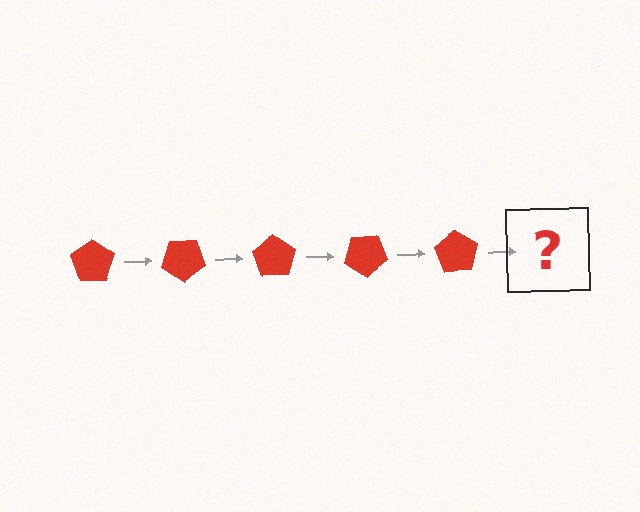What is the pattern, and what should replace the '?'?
The pattern is that the pentagon rotates 35 degrees each step. The '?' should be a red pentagon rotated 175 degrees.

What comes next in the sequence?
The next element should be a red pentagon rotated 175 degrees.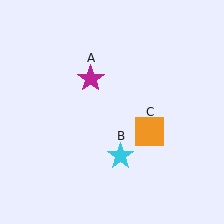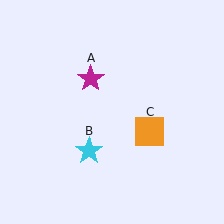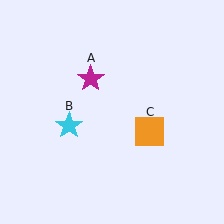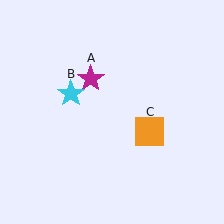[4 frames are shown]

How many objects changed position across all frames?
1 object changed position: cyan star (object B).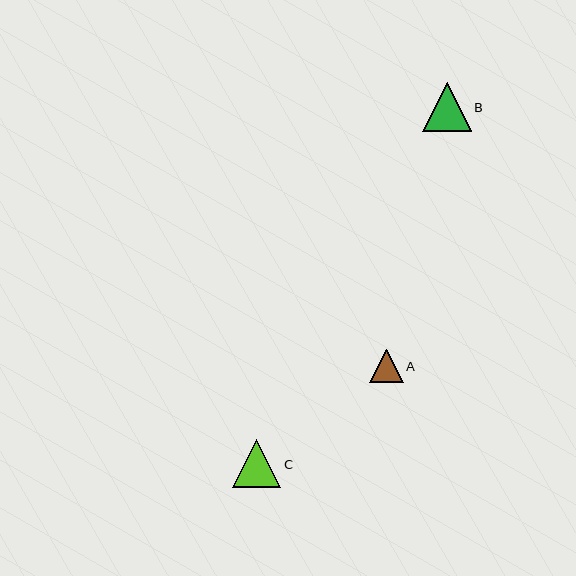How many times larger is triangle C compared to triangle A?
Triangle C is approximately 1.4 times the size of triangle A.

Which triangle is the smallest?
Triangle A is the smallest with a size of approximately 34 pixels.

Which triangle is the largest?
Triangle B is the largest with a size of approximately 49 pixels.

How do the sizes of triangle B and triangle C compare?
Triangle B and triangle C are approximately the same size.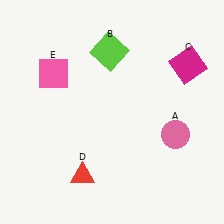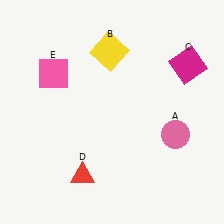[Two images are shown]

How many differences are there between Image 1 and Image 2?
There is 1 difference between the two images.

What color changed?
The square (B) changed from lime in Image 1 to yellow in Image 2.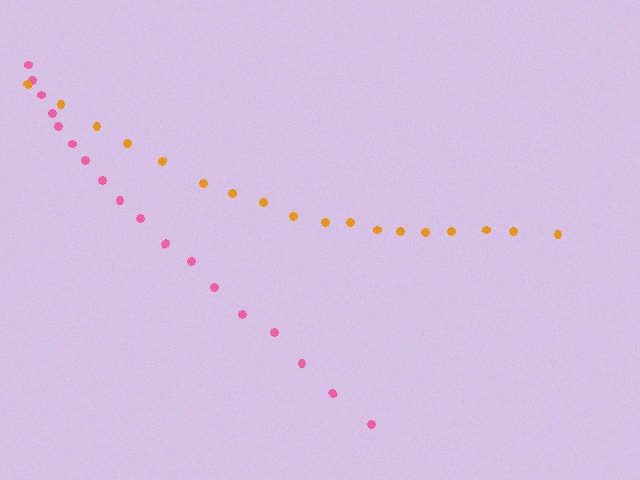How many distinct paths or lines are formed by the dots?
There are 2 distinct paths.